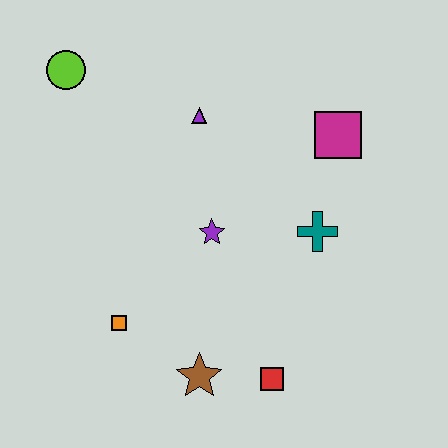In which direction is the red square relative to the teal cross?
The red square is below the teal cross.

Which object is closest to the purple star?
The teal cross is closest to the purple star.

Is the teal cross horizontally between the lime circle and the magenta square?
Yes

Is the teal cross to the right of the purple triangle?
Yes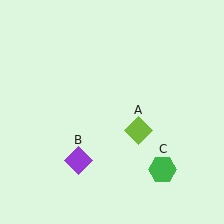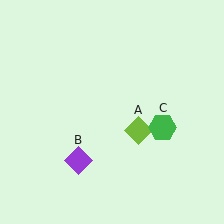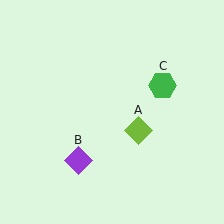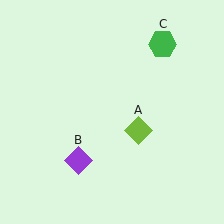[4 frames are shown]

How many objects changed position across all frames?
1 object changed position: green hexagon (object C).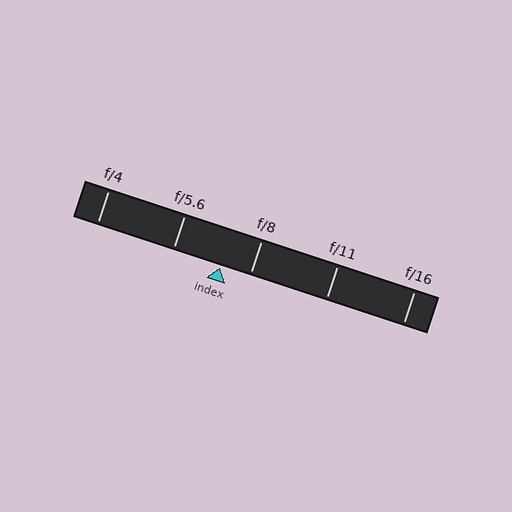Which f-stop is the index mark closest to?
The index mark is closest to f/8.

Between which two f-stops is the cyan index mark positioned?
The index mark is between f/5.6 and f/8.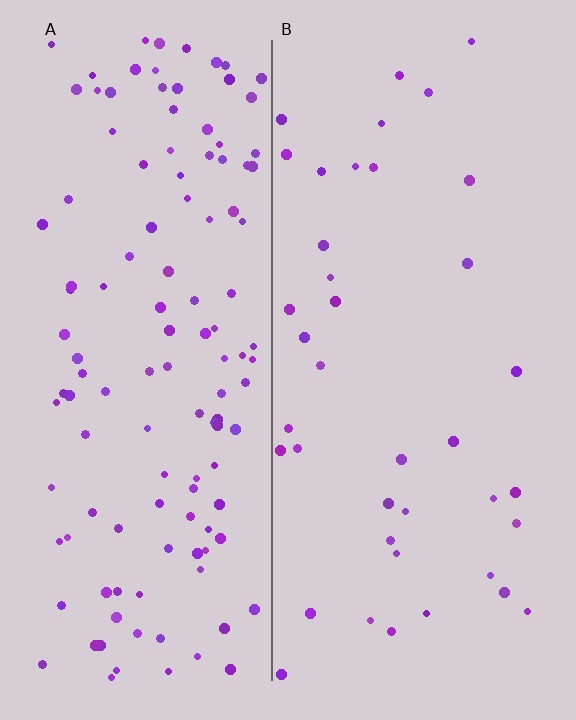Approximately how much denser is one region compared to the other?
Approximately 3.1× — region A over region B.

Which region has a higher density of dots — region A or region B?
A (the left).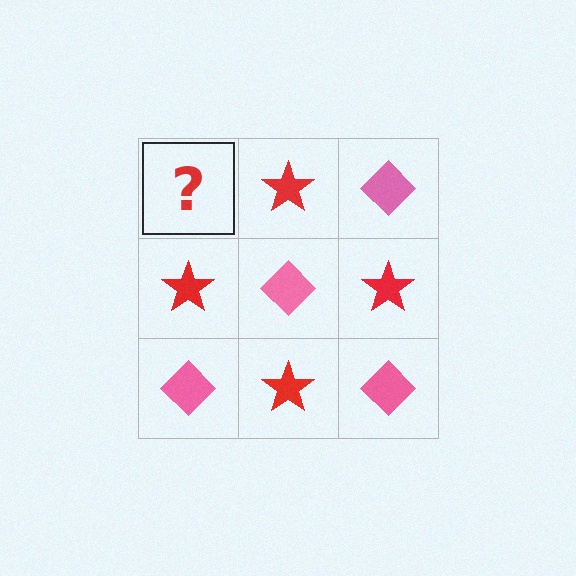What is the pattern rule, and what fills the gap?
The rule is that it alternates pink diamond and red star in a checkerboard pattern. The gap should be filled with a pink diamond.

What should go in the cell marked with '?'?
The missing cell should contain a pink diamond.